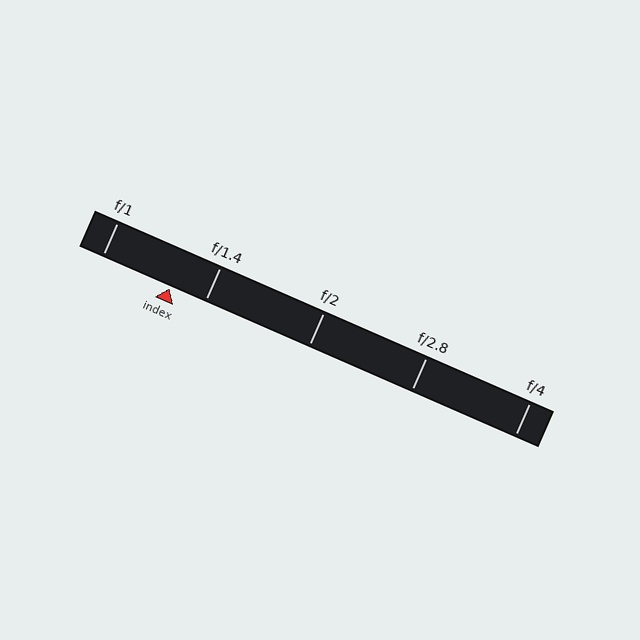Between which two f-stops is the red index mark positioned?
The index mark is between f/1 and f/1.4.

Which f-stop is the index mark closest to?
The index mark is closest to f/1.4.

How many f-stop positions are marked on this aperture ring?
There are 5 f-stop positions marked.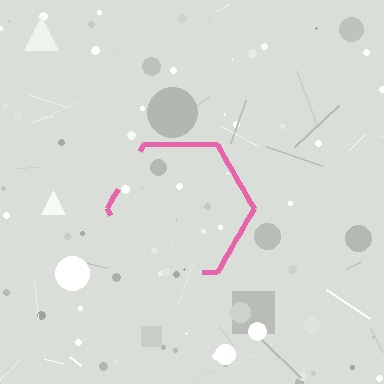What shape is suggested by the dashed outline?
The dashed outline suggests a hexagon.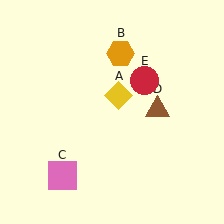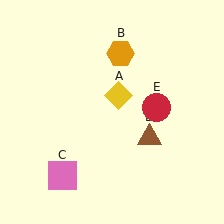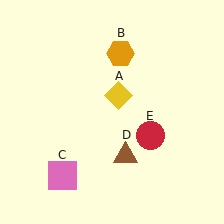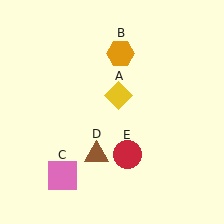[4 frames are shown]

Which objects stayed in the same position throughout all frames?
Yellow diamond (object A) and orange hexagon (object B) and pink square (object C) remained stationary.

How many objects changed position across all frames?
2 objects changed position: brown triangle (object D), red circle (object E).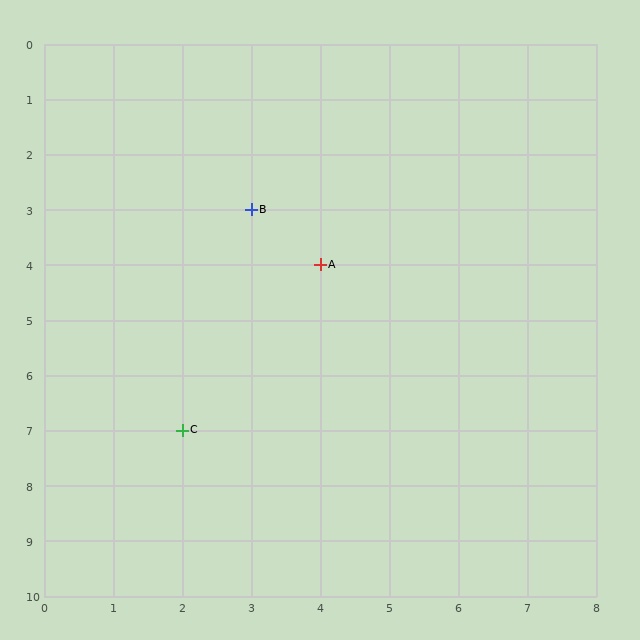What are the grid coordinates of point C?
Point C is at grid coordinates (2, 7).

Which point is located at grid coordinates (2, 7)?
Point C is at (2, 7).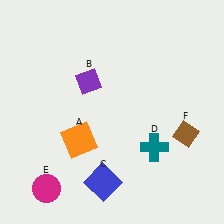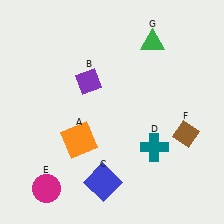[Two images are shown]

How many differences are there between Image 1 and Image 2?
There is 1 difference between the two images.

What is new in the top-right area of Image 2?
A green triangle (G) was added in the top-right area of Image 2.